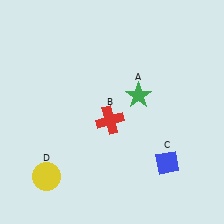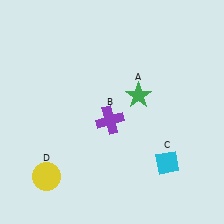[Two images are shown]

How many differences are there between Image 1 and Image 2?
There are 2 differences between the two images.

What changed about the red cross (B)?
In Image 1, B is red. In Image 2, it changed to purple.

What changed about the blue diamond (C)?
In Image 1, C is blue. In Image 2, it changed to cyan.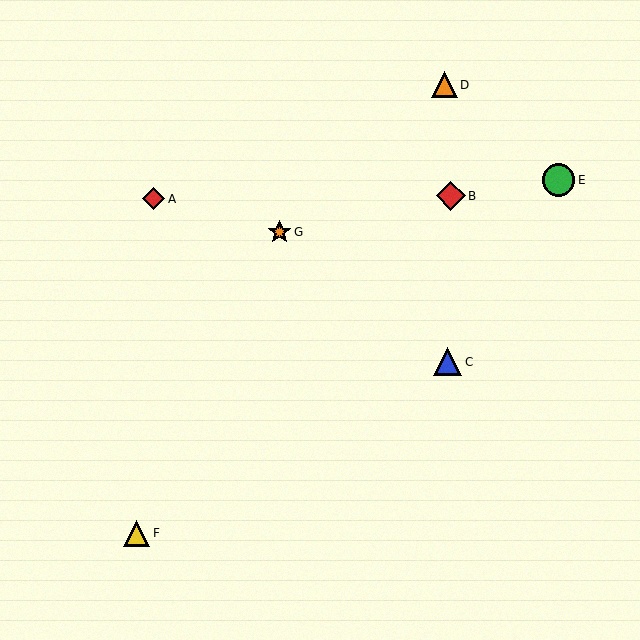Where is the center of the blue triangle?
The center of the blue triangle is at (448, 362).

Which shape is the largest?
The green circle (labeled E) is the largest.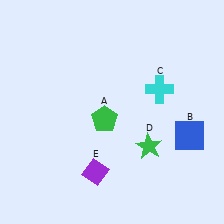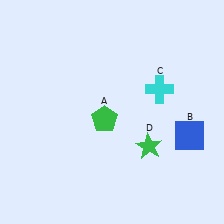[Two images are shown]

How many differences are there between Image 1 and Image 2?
There is 1 difference between the two images.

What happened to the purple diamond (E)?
The purple diamond (E) was removed in Image 2. It was in the bottom-left area of Image 1.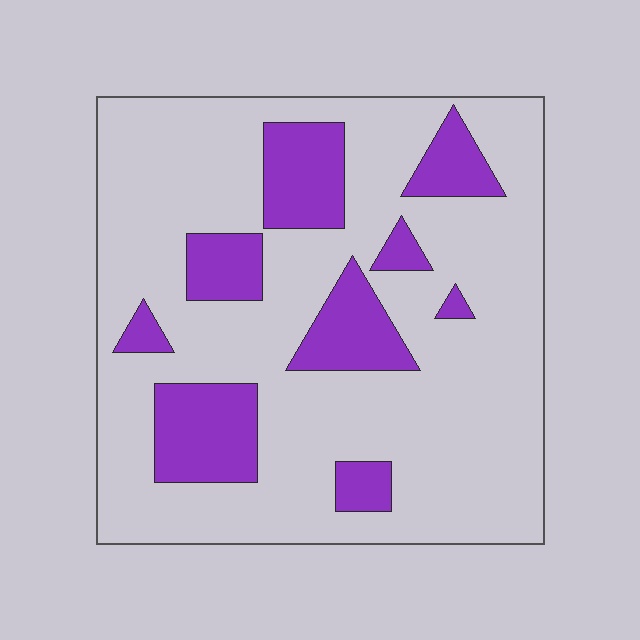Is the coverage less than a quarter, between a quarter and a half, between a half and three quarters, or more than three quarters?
Less than a quarter.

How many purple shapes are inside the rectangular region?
9.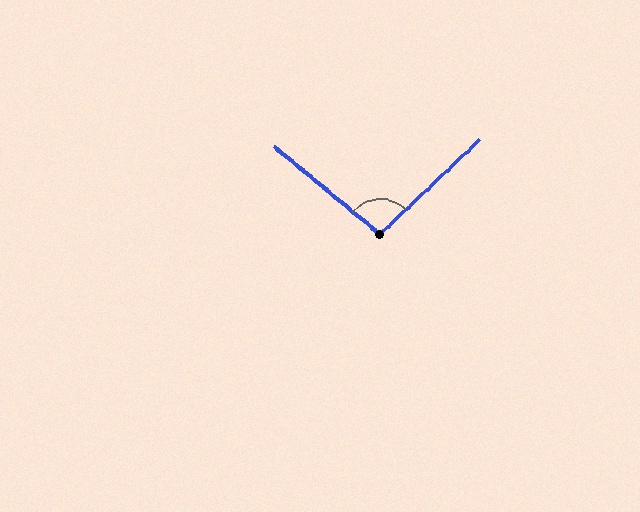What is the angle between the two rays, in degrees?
Approximately 97 degrees.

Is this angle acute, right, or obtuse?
It is obtuse.